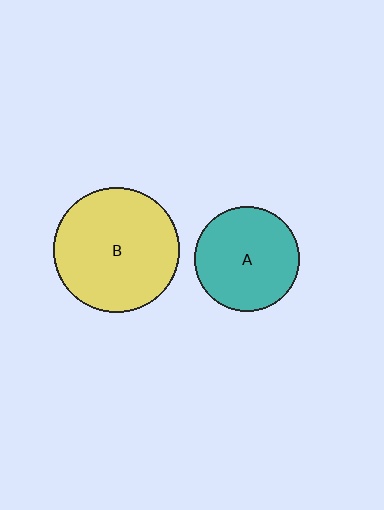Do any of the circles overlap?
No, none of the circles overlap.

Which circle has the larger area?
Circle B (yellow).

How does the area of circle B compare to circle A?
Approximately 1.4 times.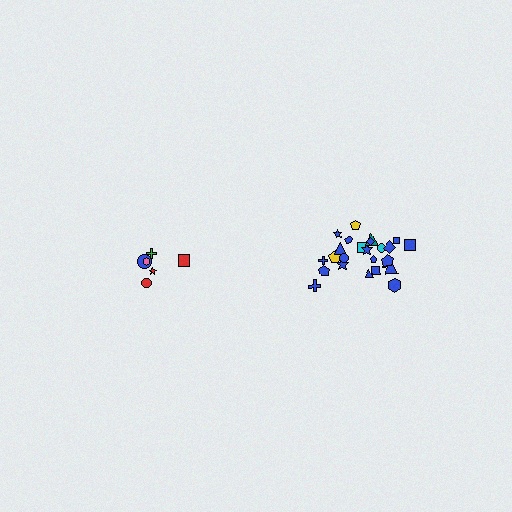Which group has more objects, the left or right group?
The right group.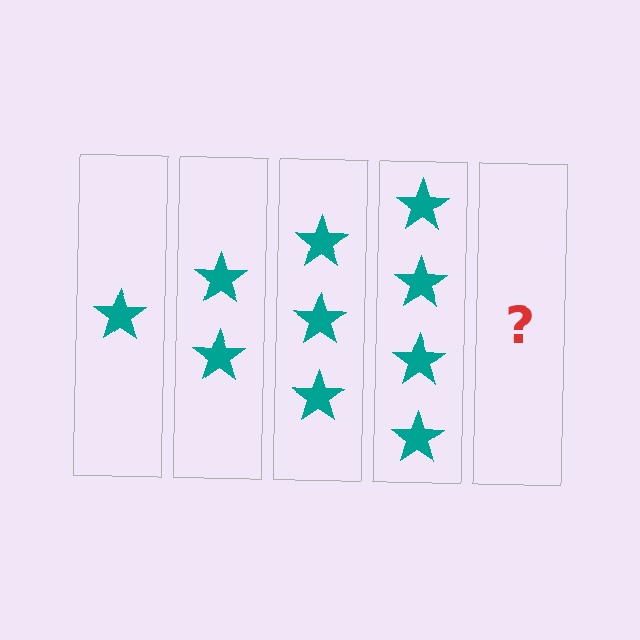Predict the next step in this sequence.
The next step is 5 stars.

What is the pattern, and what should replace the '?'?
The pattern is that each step adds one more star. The '?' should be 5 stars.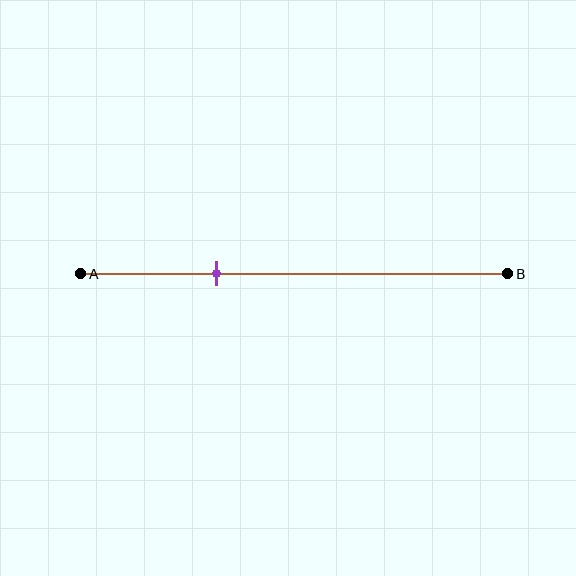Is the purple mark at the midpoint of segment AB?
No, the mark is at about 30% from A, not at the 50% midpoint.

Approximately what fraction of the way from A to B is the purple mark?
The purple mark is approximately 30% of the way from A to B.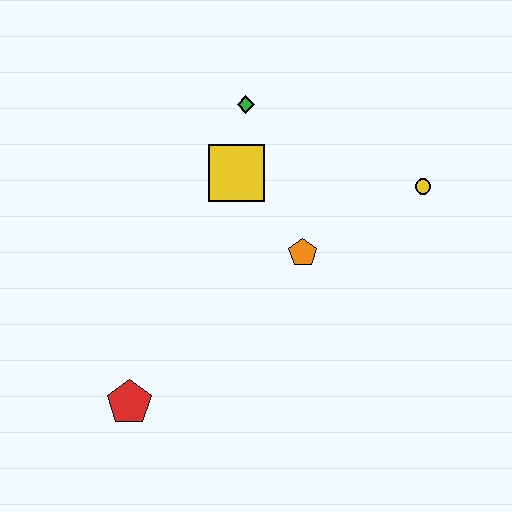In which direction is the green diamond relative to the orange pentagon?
The green diamond is above the orange pentagon.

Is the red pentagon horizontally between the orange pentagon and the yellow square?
No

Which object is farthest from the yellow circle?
The red pentagon is farthest from the yellow circle.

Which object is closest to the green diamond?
The yellow square is closest to the green diamond.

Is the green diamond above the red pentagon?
Yes